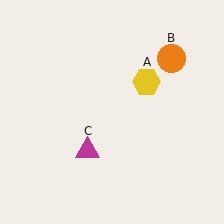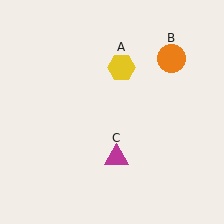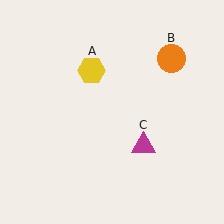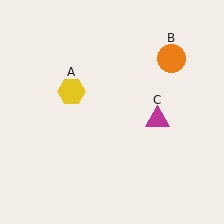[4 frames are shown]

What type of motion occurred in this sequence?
The yellow hexagon (object A), magenta triangle (object C) rotated counterclockwise around the center of the scene.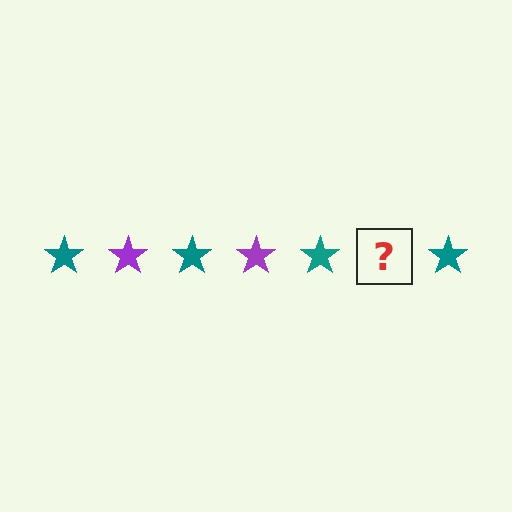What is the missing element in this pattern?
The missing element is a purple star.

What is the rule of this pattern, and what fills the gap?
The rule is that the pattern cycles through teal, purple stars. The gap should be filled with a purple star.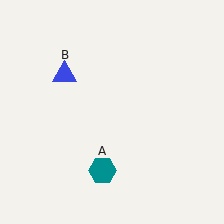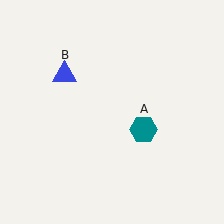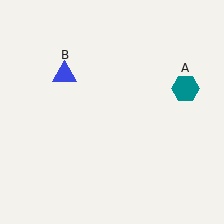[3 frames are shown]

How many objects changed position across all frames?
1 object changed position: teal hexagon (object A).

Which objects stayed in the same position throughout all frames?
Blue triangle (object B) remained stationary.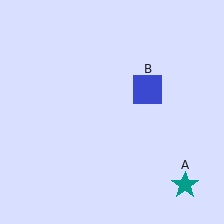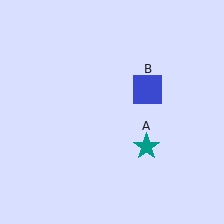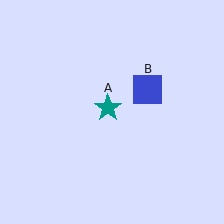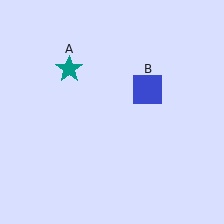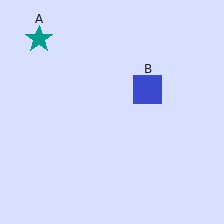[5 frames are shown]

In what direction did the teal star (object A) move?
The teal star (object A) moved up and to the left.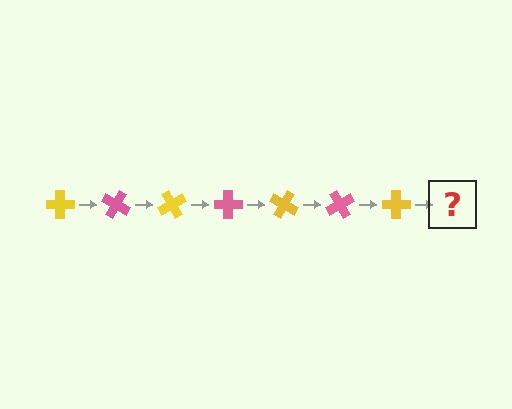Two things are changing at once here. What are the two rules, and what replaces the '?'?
The two rules are that it rotates 30 degrees each step and the color cycles through yellow and pink. The '?' should be a pink cross, rotated 210 degrees from the start.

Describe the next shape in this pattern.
It should be a pink cross, rotated 210 degrees from the start.